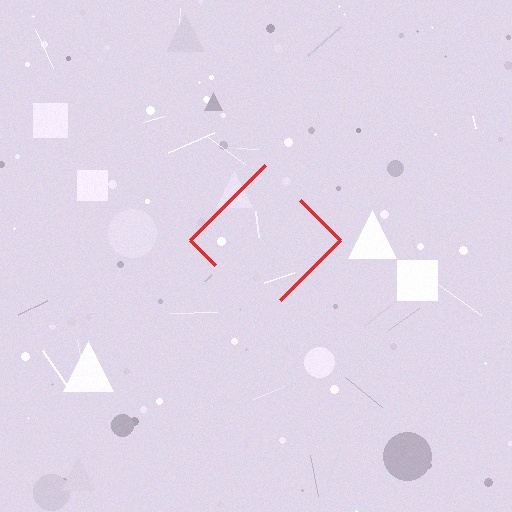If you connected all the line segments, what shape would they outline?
They would outline a diamond.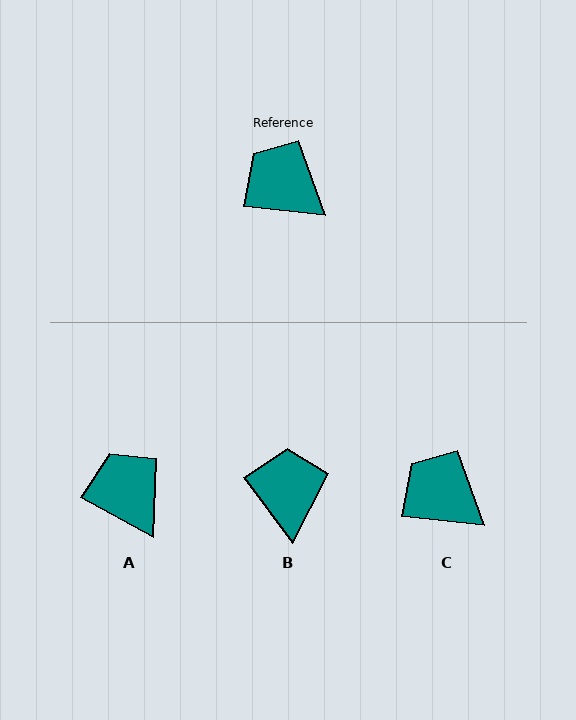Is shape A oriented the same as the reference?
No, it is off by about 22 degrees.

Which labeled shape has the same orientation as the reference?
C.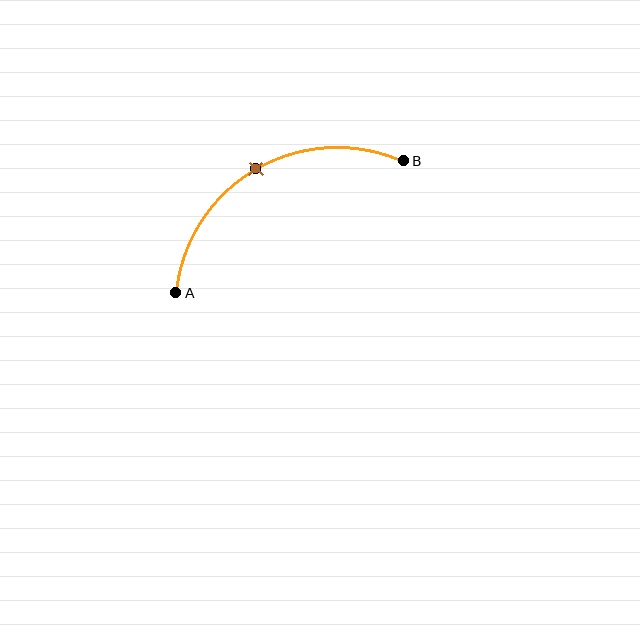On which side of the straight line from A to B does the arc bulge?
The arc bulges above the straight line connecting A and B.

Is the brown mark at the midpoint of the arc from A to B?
Yes. The brown mark lies on the arc at equal arc-length from both A and B — it is the arc midpoint.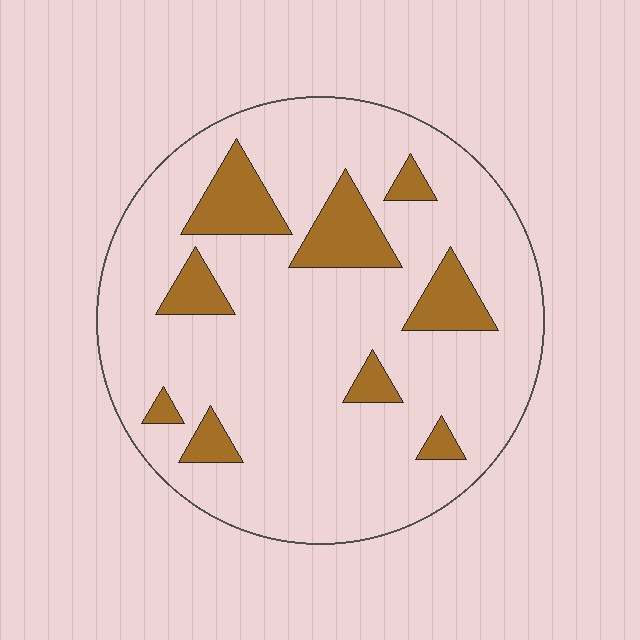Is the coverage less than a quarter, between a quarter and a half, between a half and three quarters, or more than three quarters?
Less than a quarter.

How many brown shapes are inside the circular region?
9.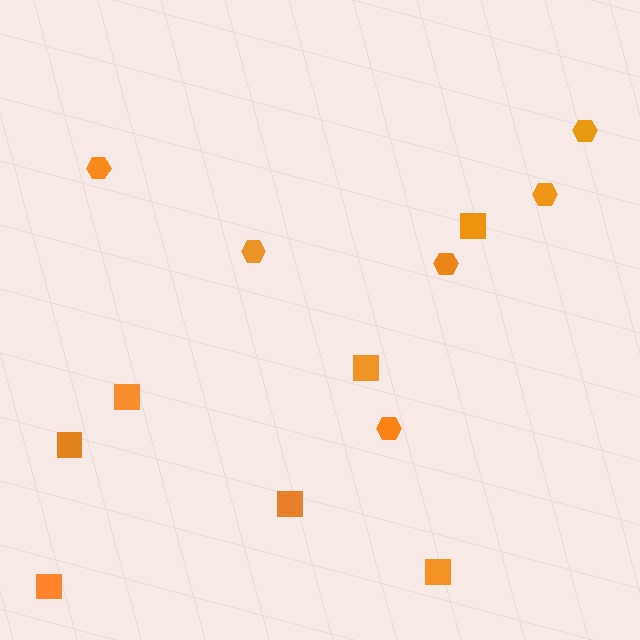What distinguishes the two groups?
There are 2 groups: one group of hexagons (6) and one group of squares (7).